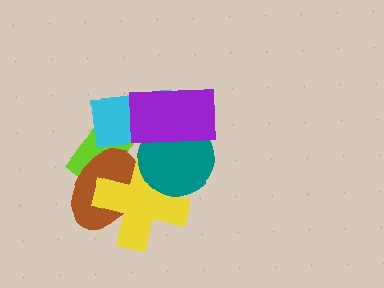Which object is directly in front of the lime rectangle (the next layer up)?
The brown ellipse is directly in front of the lime rectangle.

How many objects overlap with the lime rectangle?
3 objects overlap with the lime rectangle.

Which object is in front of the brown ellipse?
The yellow cross is in front of the brown ellipse.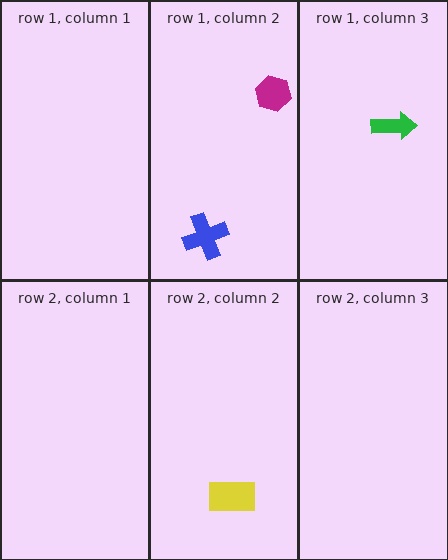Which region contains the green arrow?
The row 1, column 3 region.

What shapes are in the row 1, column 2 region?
The magenta hexagon, the blue cross.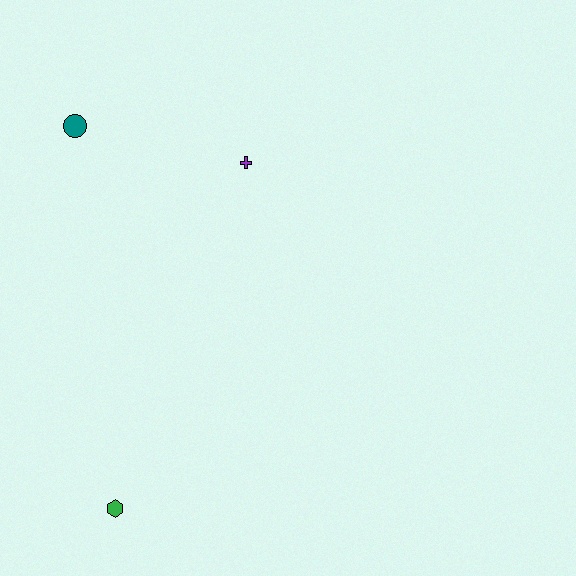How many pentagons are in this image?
There are no pentagons.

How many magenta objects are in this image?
There are no magenta objects.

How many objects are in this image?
There are 3 objects.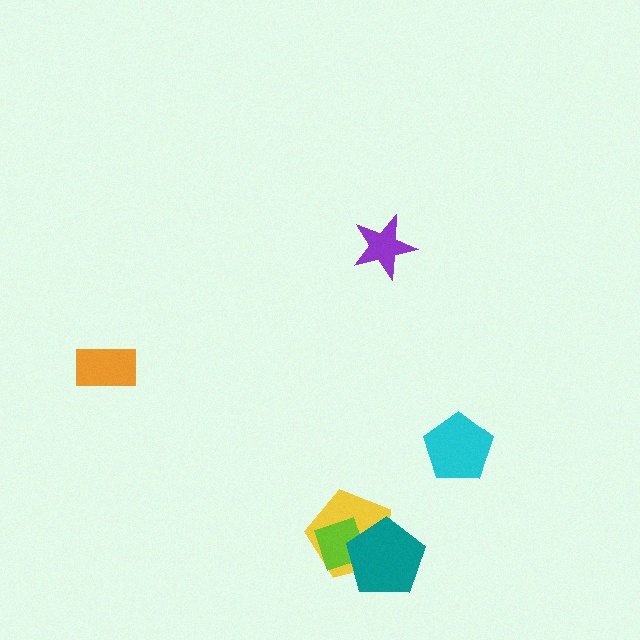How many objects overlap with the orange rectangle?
0 objects overlap with the orange rectangle.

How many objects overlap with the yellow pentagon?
2 objects overlap with the yellow pentagon.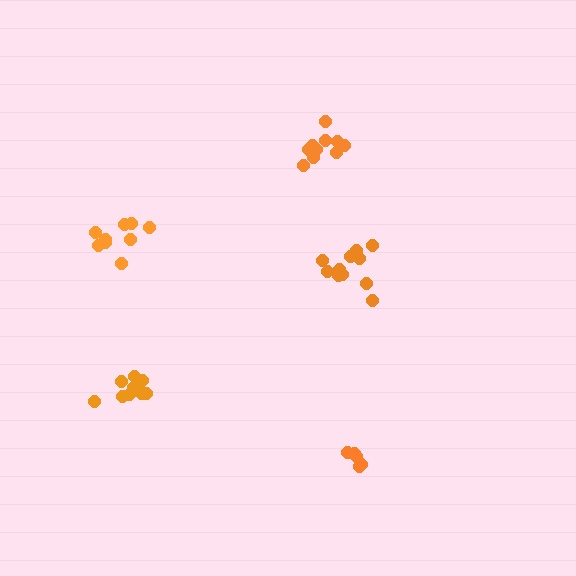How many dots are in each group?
Group 1: 11 dots, Group 2: 9 dots, Group 3: 9 dots, Group 4: 5 dots, Group 5: 11 dots (45 total).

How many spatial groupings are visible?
There are 5 spatial groupings.